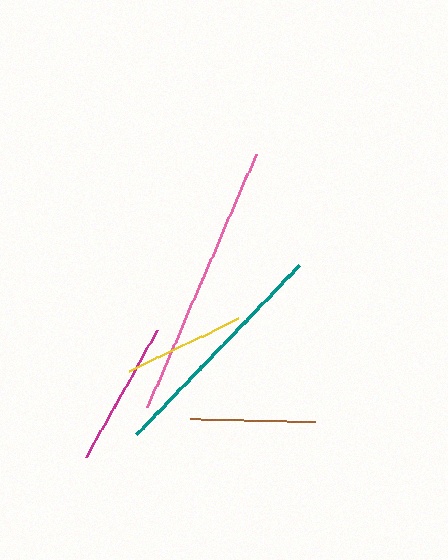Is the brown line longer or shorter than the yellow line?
The brown line is longer than the yellow line.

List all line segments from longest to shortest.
From longest to shortest: pink, teal, magenta, brown, yellow.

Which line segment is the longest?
The pink line is the longest at approximately 276 pixels.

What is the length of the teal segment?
The teal segment is approximately 235 pixels long.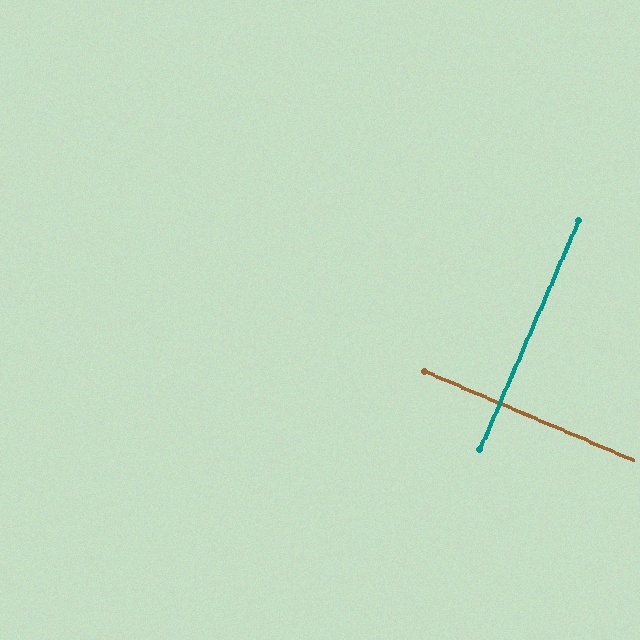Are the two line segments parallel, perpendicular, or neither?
Perpendicular — they meet at approximately 90°.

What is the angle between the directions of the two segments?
Approximately 90 degrees.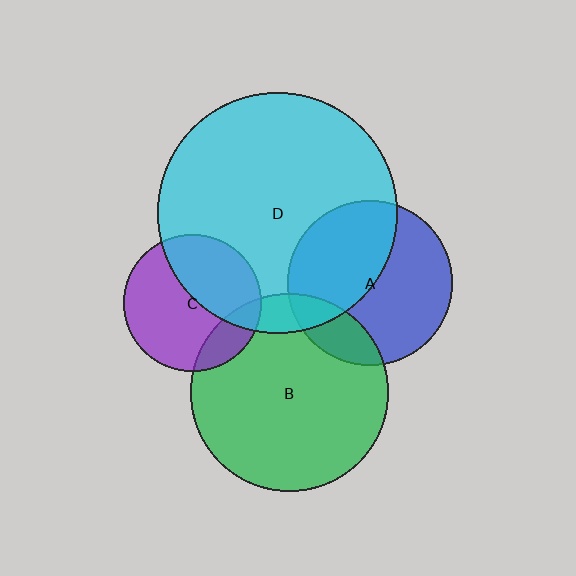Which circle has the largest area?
Circle D (cyan).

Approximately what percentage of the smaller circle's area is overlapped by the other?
Approximately 15%.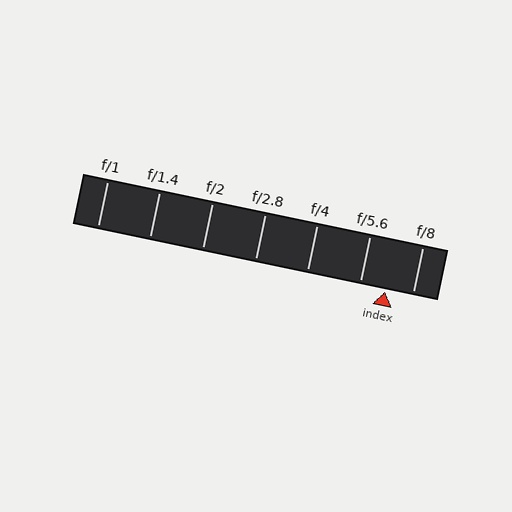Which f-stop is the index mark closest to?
The index mark is closest to f/5.6.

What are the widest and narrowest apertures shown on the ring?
The widest aperture shown is f/1 and the narrowest is f/8.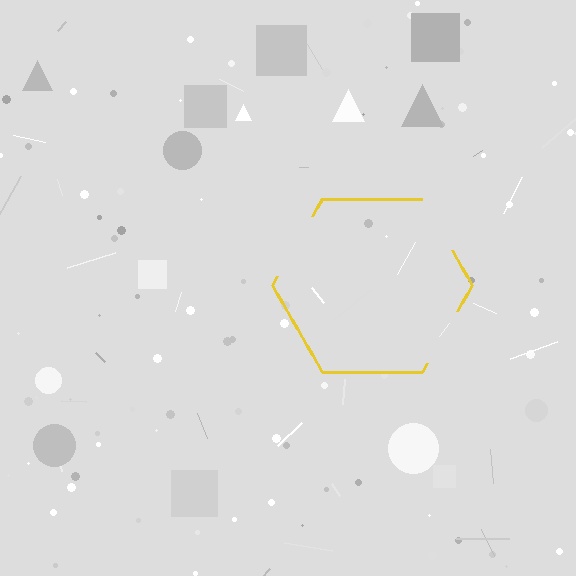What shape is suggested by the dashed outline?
The dashed outline suggests a hexagon.